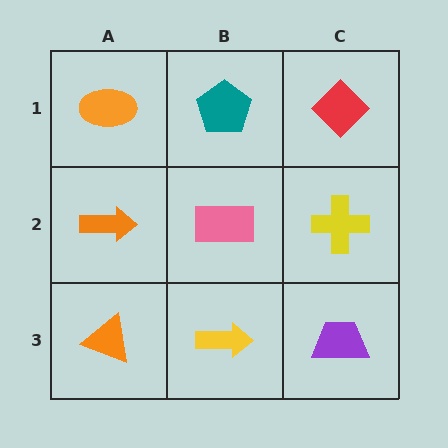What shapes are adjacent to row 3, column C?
A yellow cross (row 2, column C), a yellow arrow (row 3, column B).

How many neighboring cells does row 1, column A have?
2.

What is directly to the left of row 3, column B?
An orange triangle.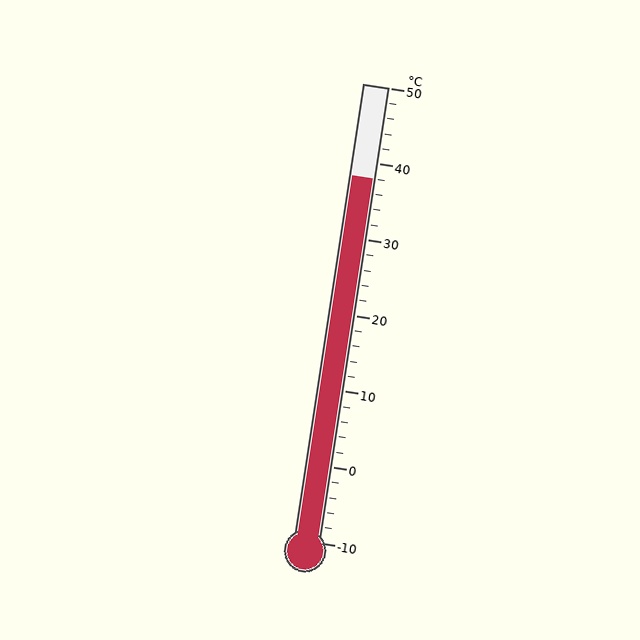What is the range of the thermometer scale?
The thermometer scale ranges from -10°C to 50°C.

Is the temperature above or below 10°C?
The temperature is above 10°C.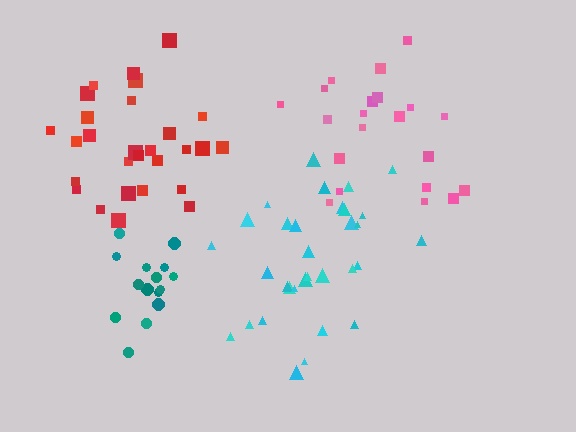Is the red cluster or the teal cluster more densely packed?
Teal.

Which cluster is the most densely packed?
Teal.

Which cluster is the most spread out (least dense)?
Pink.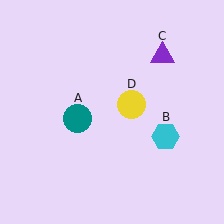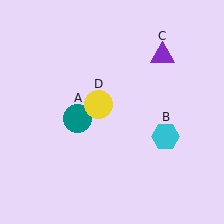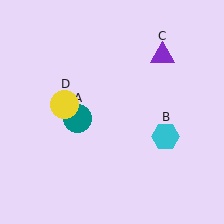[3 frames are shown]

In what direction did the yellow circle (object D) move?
The yellow circle (object D) moved left.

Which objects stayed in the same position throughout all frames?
Teal circle (object A) and cyan hexagon (object B) and purple triangle (object C) remained stationary.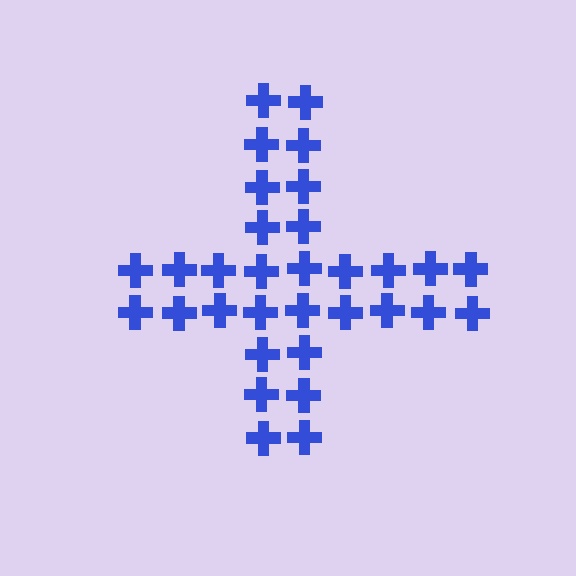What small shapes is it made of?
It is made of small crosses.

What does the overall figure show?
The overall figure shows a cross.